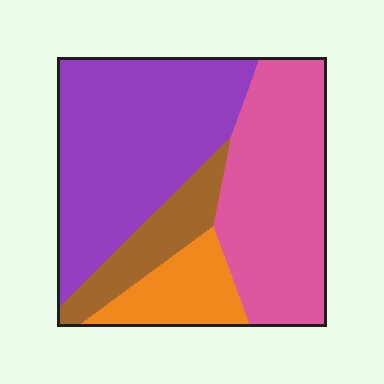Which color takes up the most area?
Purple, at roughly 40%.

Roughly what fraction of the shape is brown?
Brown takes up about one eighth (1/8) of the shape.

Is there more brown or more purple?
Purple.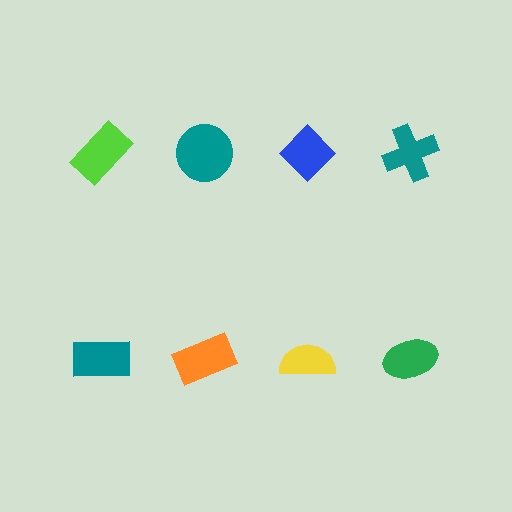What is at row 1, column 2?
A teal circle.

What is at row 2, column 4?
A green ellipse.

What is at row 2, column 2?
An orange rectangle.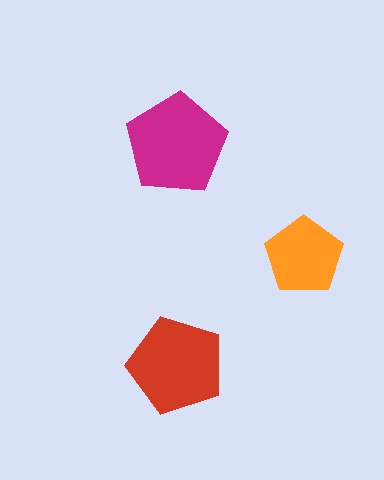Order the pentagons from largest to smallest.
the magenta one, the red one, the orange one.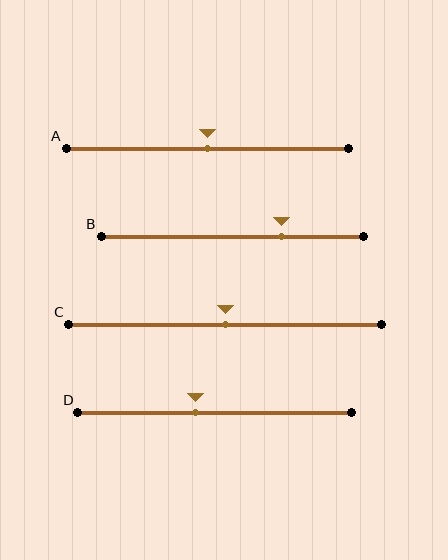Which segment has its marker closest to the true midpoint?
Segment A has its marker closest to the true midpoint.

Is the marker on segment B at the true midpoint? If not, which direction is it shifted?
No, the marker on segment B is shifted to the right by about 19% of the segment length.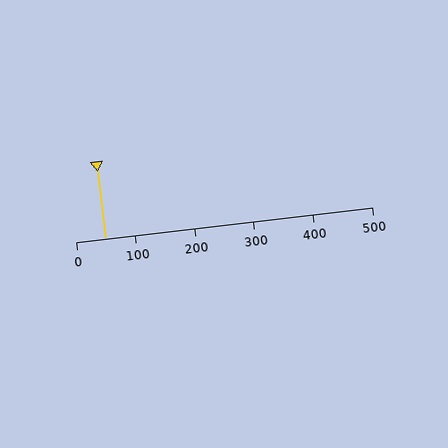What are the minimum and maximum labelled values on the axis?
The axis runs from 0 to 500.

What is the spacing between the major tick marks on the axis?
The major ticks are spaced 100 apart.